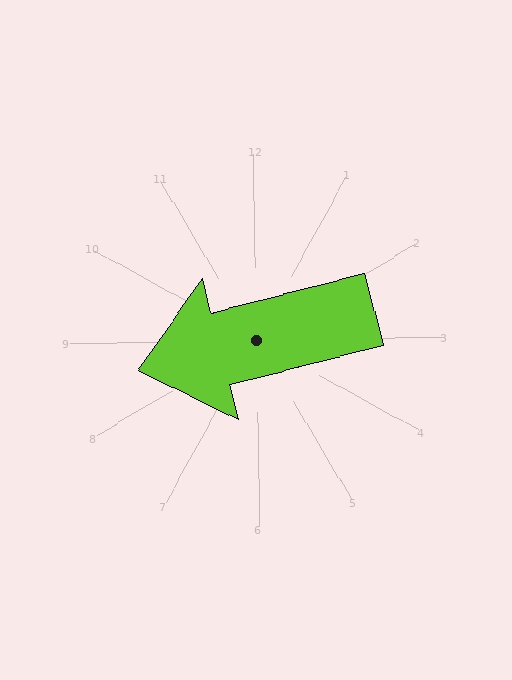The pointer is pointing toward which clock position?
Roughly 9 o'clock.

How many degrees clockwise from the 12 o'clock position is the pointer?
Approximately 256 degrees.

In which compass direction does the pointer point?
West.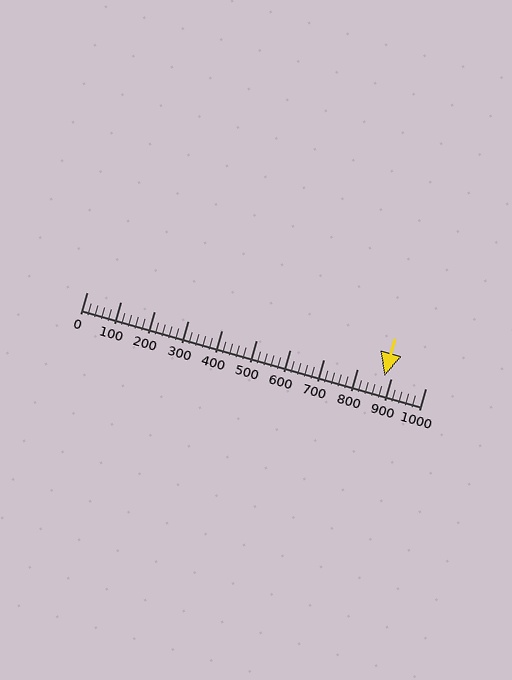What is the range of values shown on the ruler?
The ruler shows values from 0 to 1000.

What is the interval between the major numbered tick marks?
The major tick marks are spaced 100 units apart.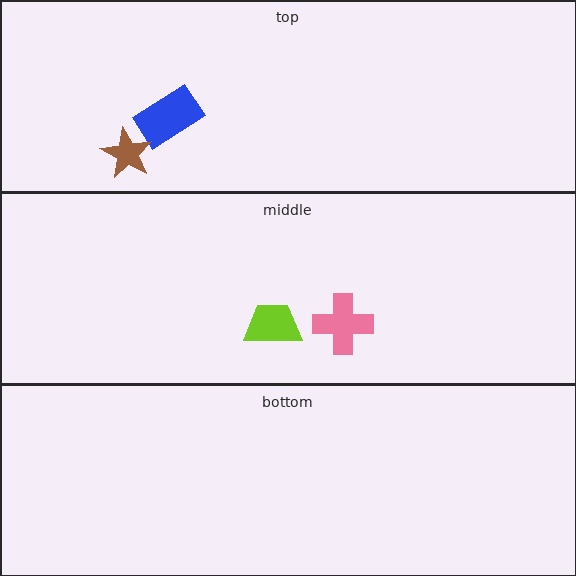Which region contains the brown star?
The top region.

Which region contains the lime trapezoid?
The middle region.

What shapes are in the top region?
The blue rectangle, the brown star.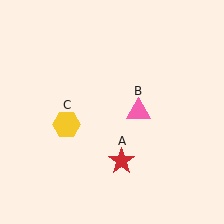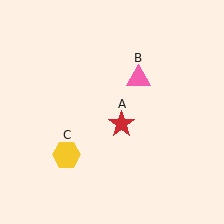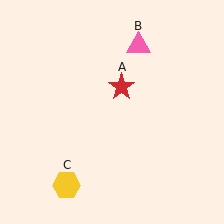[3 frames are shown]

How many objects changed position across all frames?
3 objects changed position: red star (object A), pink triangle (object B), yellow hexagon (object C).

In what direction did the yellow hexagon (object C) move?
The yellow hexagon (object C) moved down.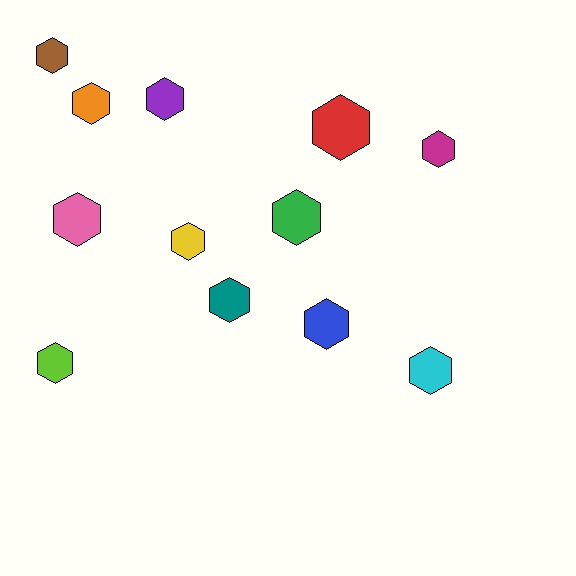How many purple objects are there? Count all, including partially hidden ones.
There is 1 purple object.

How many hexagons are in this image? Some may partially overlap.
There are 12 hexagons.